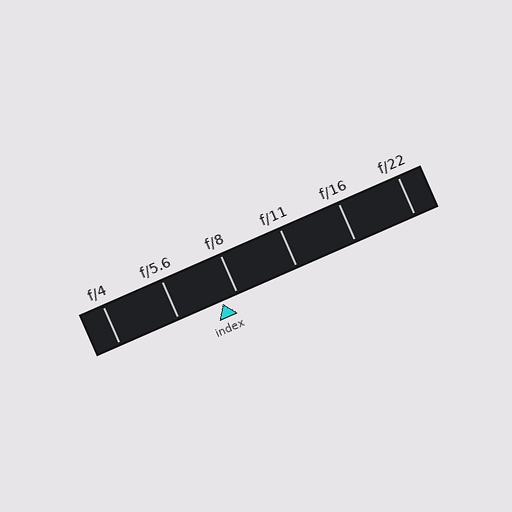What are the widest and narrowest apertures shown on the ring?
The widest aperture shown is f/4 and the narrowest is f/22.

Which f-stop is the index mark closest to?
The index mark is closest to f/8.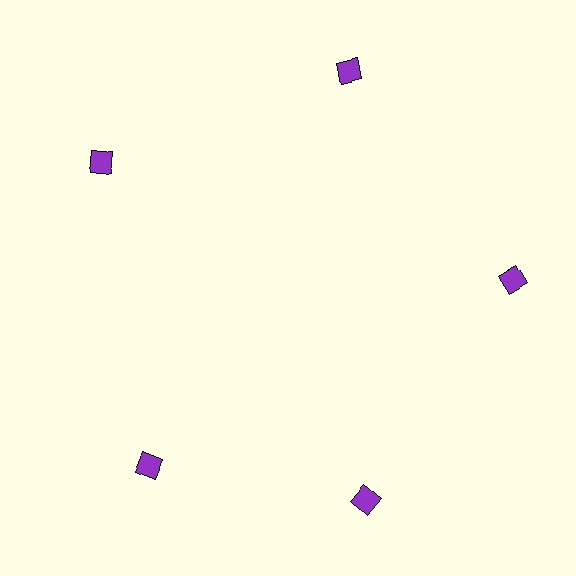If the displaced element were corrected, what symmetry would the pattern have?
It would have 5-fold rotational symmetry — the pattern would map onto itself every 72 degrees.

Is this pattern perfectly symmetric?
No. The 5 purple squares are arranged in a ring, but one element near the 8 o'clock position is rotated out of alignment along the ring, breaking the 5-fold rotational symmetry.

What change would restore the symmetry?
The symmetry would be restored by rotating it back into even spacing with its neighbors so that all 5 squares sit at equal angles and equal distance from the center.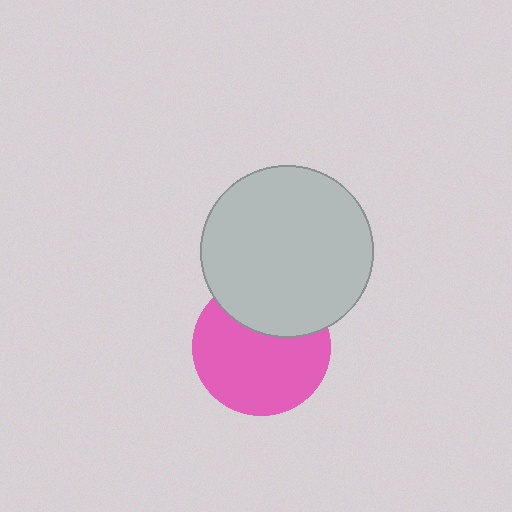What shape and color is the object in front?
The object in front is a light gray circle.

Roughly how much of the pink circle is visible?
Most of it is visible (roughly 69%).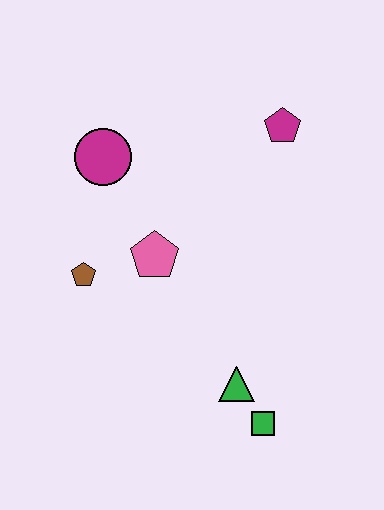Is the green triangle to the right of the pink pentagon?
Yes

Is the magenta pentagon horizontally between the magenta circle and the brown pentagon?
No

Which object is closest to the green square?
The green triangle is closest to the green square.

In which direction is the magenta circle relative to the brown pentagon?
The magenta circle is above the brown pentagon.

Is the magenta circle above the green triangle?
Yes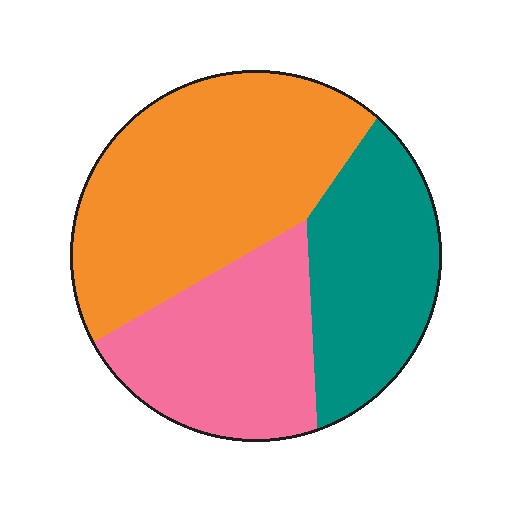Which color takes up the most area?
Orange, at roughly 45%.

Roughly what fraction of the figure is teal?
Teal covers roughly 25% of the figure.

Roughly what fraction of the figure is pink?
Pink covers 28% of the figure.